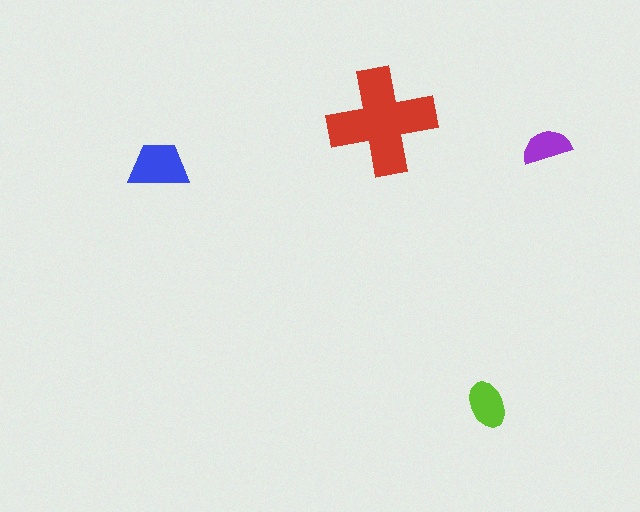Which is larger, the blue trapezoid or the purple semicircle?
The blue trapezoid.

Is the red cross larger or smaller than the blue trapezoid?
Larger.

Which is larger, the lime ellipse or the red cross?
The red cross.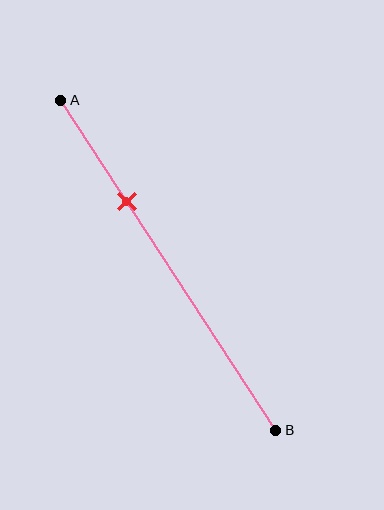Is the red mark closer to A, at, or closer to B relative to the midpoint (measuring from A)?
The red mark is closer to point A than the midpoint of segment AB.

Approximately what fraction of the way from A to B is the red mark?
The red mark is approximately 30% of the way from A to B.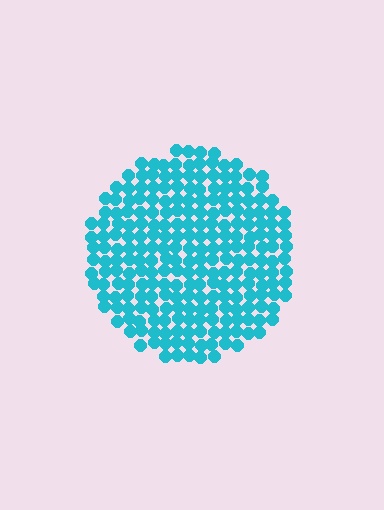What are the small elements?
The small elements are circles.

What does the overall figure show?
The overall figure shows a circle.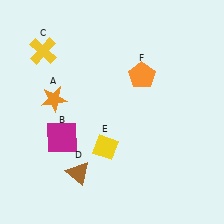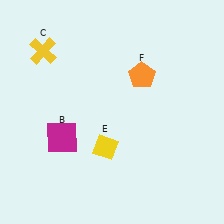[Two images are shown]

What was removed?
The brown triangle (D), the orange star (A) were removed in Image 2.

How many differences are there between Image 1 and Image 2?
There are 2 differences between the two images.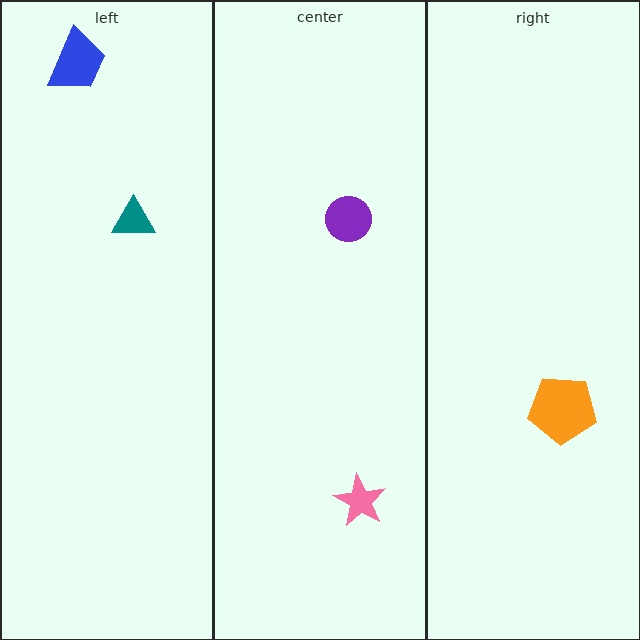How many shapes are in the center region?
2.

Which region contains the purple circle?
The center region.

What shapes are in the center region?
The pink star, the purple circle.